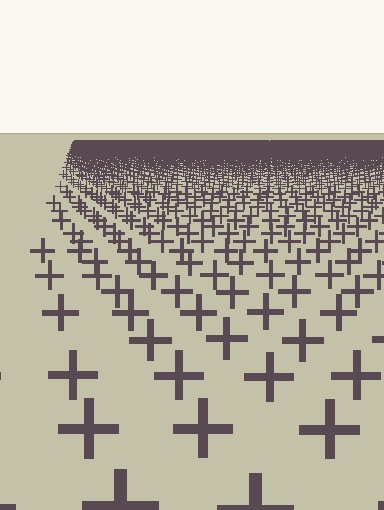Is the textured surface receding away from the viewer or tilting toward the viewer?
The surface is receding away from the viewer. Texture elements get smaller and denser toward the top.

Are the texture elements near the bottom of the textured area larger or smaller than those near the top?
Larger. Near the bottom, elements are closer to the viewer and appear at a bigger on-screen size.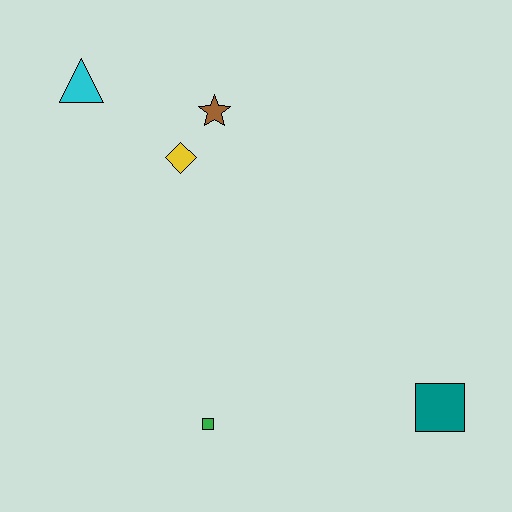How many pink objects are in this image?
There are no pink objects.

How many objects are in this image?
There are 5 objects.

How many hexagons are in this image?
There are no hexagons.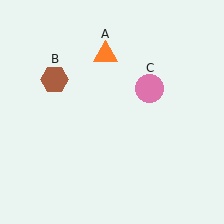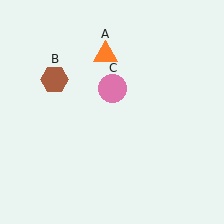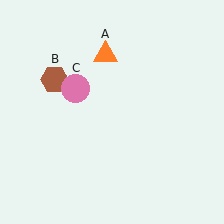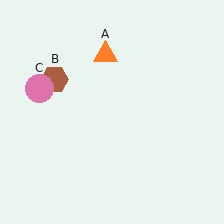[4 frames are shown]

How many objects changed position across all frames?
1 object changed position: pink circle (object C).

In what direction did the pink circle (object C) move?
The pink circle (object C) moved left.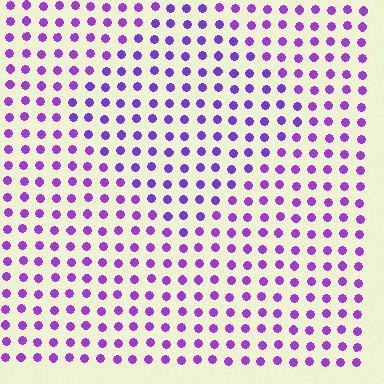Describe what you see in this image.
The image is filled with small purple elements in a uniform arrangement. A diamond-shaped region is visible where the elements are tinted to a slightly different hue, forming a subtle color boundary.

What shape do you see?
I see a diamond.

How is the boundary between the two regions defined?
The boundary is defined purely by a slight shift in hue (about 17 degrees). Spacing, size, and orientation are identical on both sides.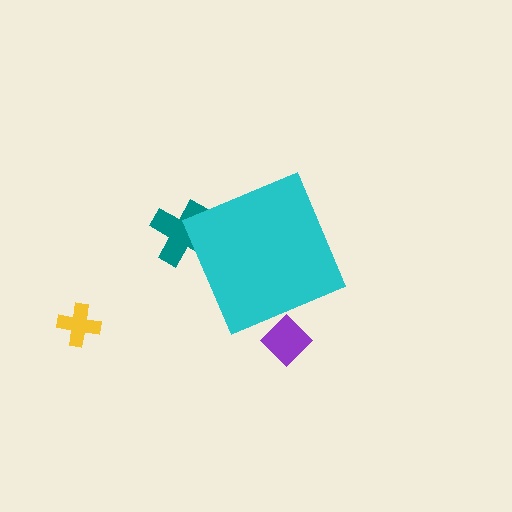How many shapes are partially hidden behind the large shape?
2 shapes are partially hidden.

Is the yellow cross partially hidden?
No, the yellow cross is fully visible.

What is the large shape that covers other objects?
A cyan diamond.